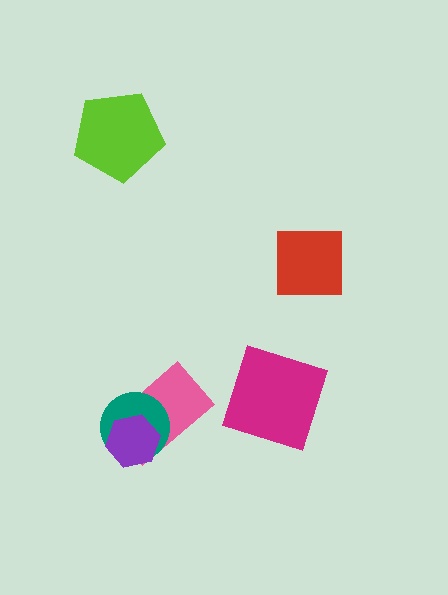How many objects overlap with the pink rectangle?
2 objects overlap with the pink rectangle.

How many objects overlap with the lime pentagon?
0 objects overlap with the lime pentagon.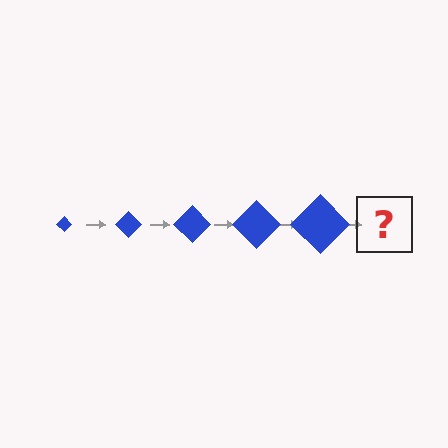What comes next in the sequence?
The next element should be a blue diamond, larger than the previous one.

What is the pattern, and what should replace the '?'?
The pattern is that the diamond gets progressively larger each step. The '?' should be a blue diamond, larger than the previous one.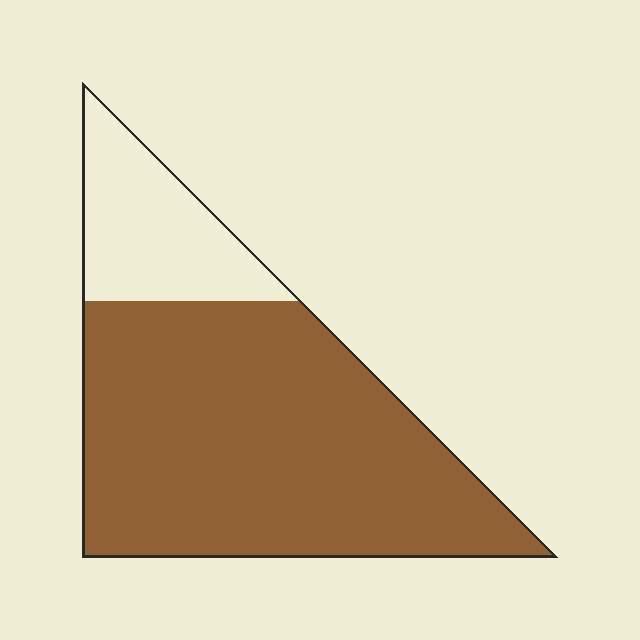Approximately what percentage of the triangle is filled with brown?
Approximately 80%.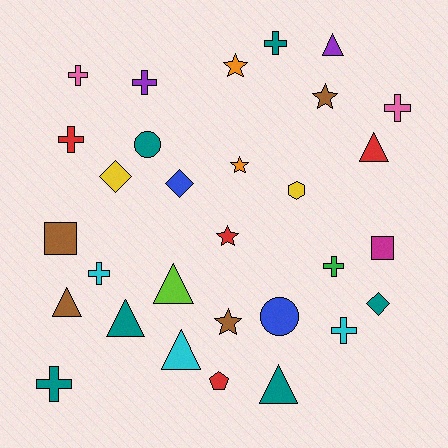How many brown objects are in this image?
There are 4 brown objects.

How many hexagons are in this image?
There is 1 hexagon.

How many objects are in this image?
There are 30 objects.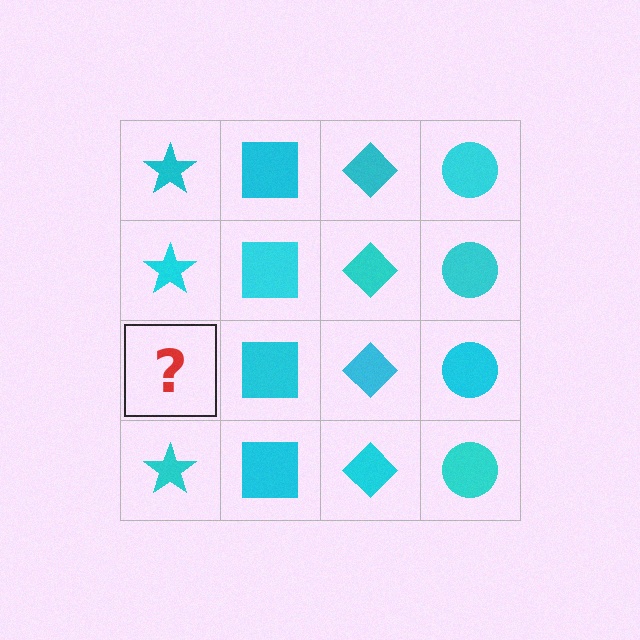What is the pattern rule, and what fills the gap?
The rule is that each column has a consistent shape. The gap should be filled with a cyan star.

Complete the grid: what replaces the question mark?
The question mark should be replaced with a cyan star.